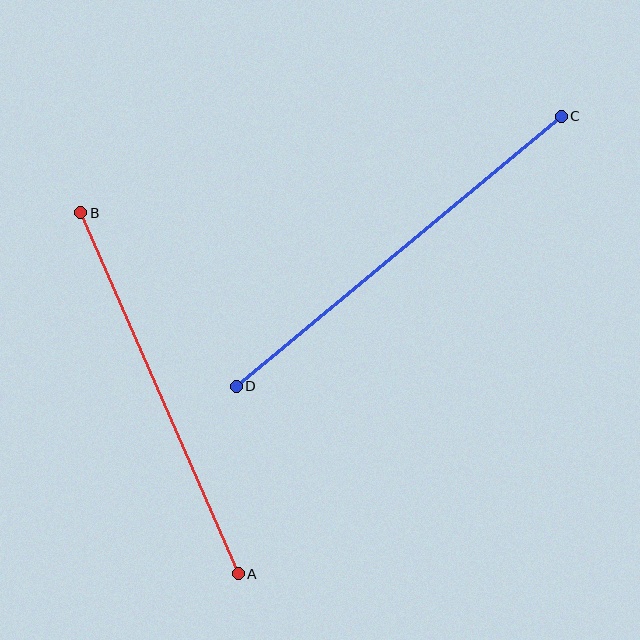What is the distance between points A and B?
The distance is approximately 394 pixels.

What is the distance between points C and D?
The distance is approximately 422 pixels.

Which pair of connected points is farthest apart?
Points C and D are farthest apart.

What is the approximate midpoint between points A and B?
The midpoint is at approximately (159, 393) pixels.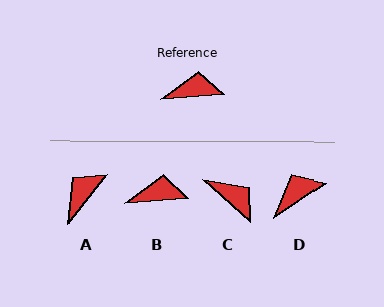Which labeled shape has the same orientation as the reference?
B.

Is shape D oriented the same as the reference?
No, it is off by about 31 degrees.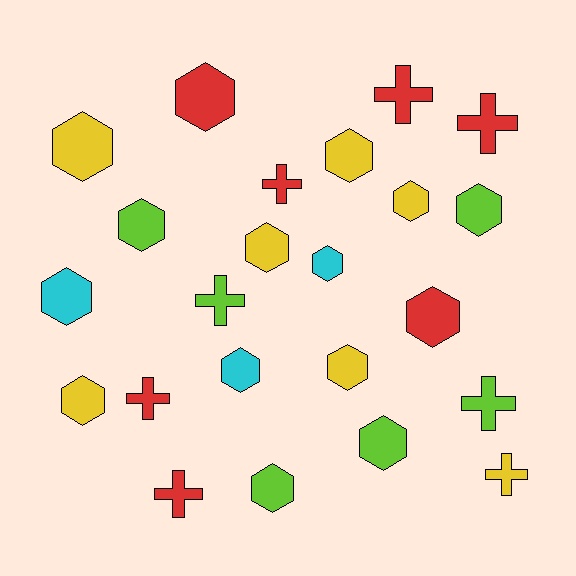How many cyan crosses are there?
There are no cyan crosses.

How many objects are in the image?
There are 23 objects.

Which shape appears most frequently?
Hexagon, with 15 objects.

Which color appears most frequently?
Yellow, with 7 objects.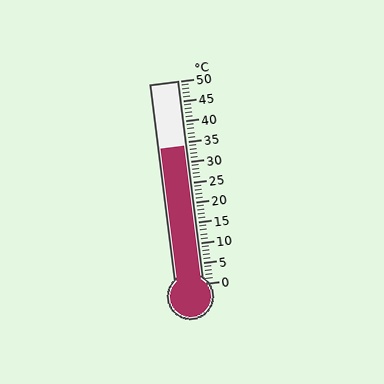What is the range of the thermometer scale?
The thermometer scale ranges from 0°C to 50°C.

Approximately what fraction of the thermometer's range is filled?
The thermometer is filled to approximately 70% of its range.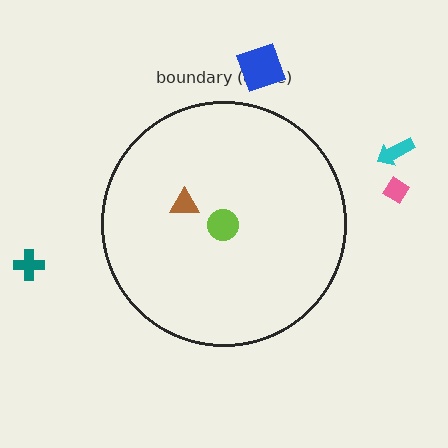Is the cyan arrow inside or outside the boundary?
Outside.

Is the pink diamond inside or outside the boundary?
Outside.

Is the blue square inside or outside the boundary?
Outside.